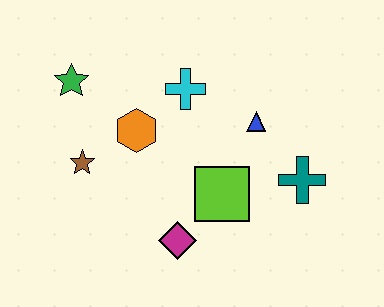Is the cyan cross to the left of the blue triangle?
Yes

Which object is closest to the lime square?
The magenta diamond is closest to the lime square.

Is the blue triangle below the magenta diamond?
No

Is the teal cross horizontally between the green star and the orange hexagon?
No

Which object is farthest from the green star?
The teal cross is farthest from the green star.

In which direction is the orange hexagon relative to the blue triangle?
The orange hexagon is to the left of the blue triangle.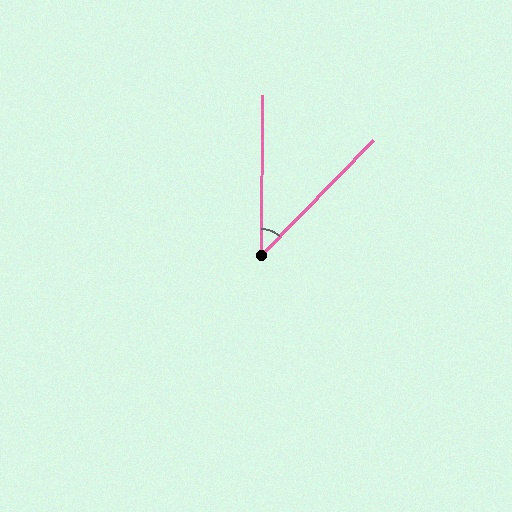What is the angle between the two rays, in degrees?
Approximately 44 degrees.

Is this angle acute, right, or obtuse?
It is acute.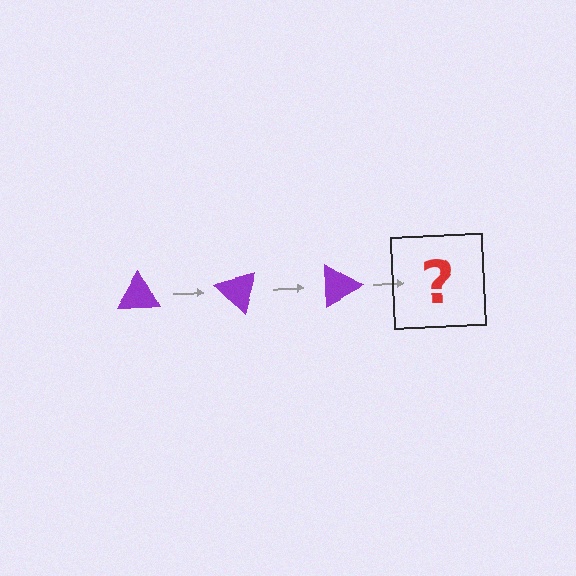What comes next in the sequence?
The next element should be a purple triangle rotated 135 degrees.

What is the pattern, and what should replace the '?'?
The pattern is that the triangle rotates 45 degrees each step. The '?' should be a purple triangle rotated 135 degrees.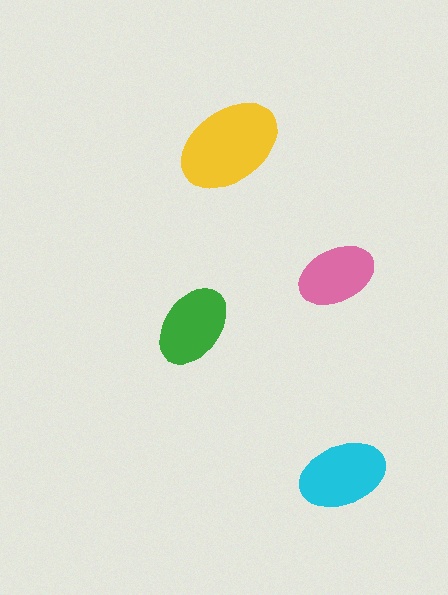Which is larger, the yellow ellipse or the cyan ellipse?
The yellow one.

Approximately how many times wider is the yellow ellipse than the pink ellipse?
About 1.5 times wider.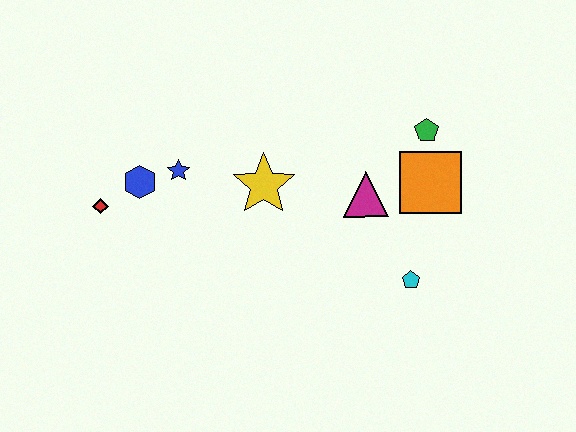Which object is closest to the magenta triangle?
The orange square is closest to the magenta triangle.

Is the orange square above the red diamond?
Yes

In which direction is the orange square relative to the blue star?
The orange square is to the right of the blue star.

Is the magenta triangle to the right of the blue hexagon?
Yes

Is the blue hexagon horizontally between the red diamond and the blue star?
Yes